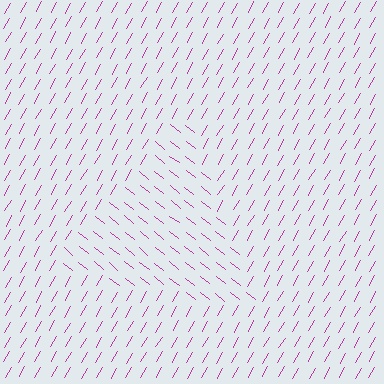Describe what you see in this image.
The image is filled with small magenta line segments. A triangle region in the image has lines oriented differently from the surrounding lines, creating a visible texture boundary.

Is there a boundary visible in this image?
Yes, there is a texture boundary formed by a change in line orientation.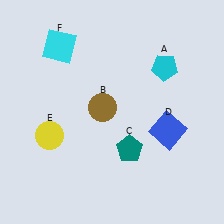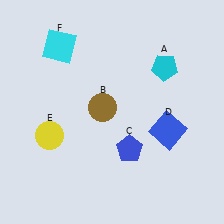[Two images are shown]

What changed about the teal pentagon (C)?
In Image 1, C is teal. In Image 2, it changed to blue.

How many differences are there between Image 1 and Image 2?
There is 1 difference between the two images.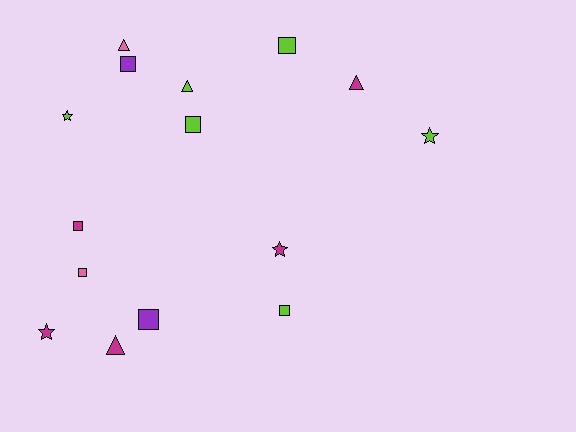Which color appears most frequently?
Lime, with 6 objects.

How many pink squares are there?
There is 1 pink square.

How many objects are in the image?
There are 15 objects.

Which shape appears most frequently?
Square, with 7 objects.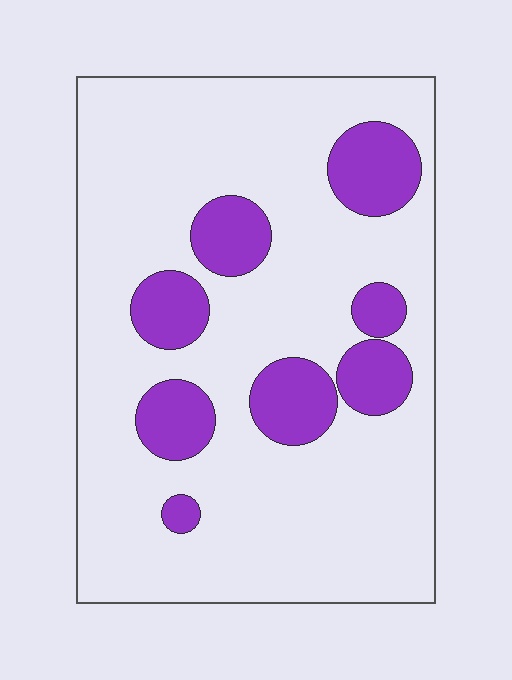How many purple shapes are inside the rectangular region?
8.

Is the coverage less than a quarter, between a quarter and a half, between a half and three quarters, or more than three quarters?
Less than a quarter.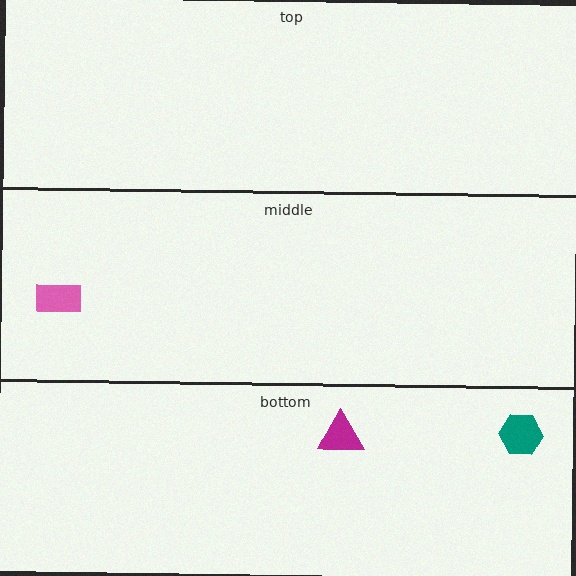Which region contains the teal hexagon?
The bottom region.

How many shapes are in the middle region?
1.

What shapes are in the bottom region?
The teal hexagon, the magenta triangle.